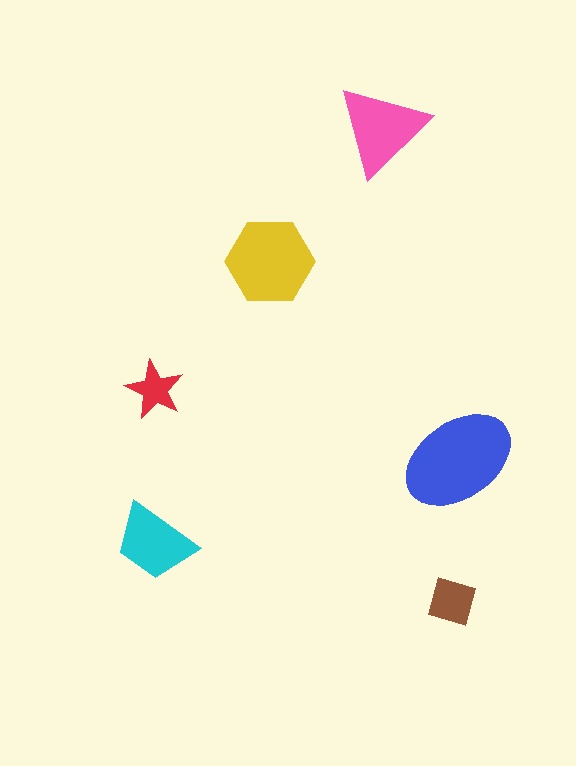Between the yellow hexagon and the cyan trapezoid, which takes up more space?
The yellow hexagon.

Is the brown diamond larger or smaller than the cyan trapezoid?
Smaller.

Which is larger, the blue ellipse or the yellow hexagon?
The blue ellipse.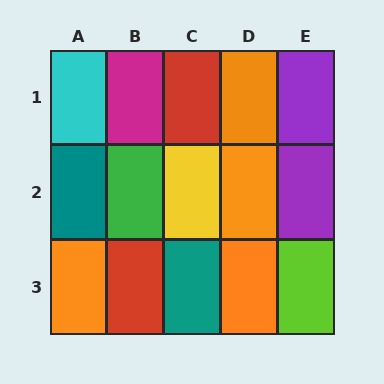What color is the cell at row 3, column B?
Red.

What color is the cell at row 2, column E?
Purple.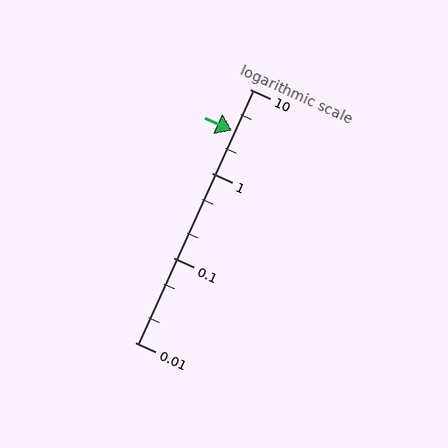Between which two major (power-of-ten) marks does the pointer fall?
The pointer is between 1 and 10.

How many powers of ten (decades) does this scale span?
The scale spans 3 decades, from 0.01 to 10.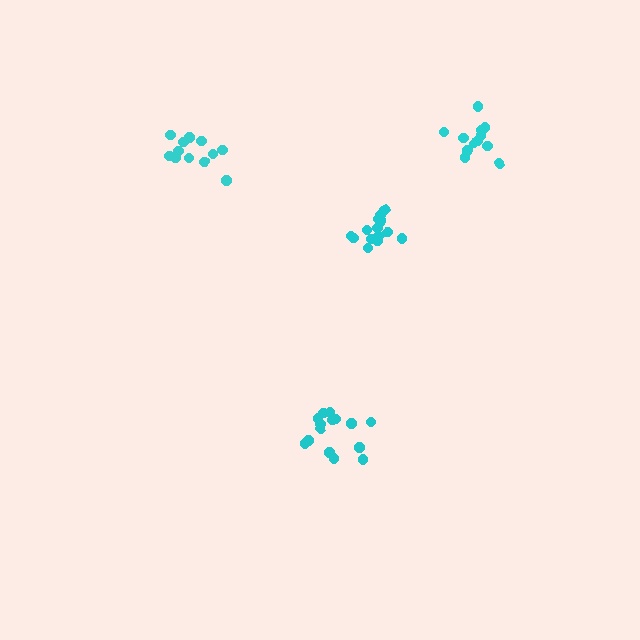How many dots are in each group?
Group 1: 15 dots, Group 2: 12 dots, Group 3: 15 dots, Group 4: 12 dots (54 total).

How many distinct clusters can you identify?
There are 4 distinct clusters.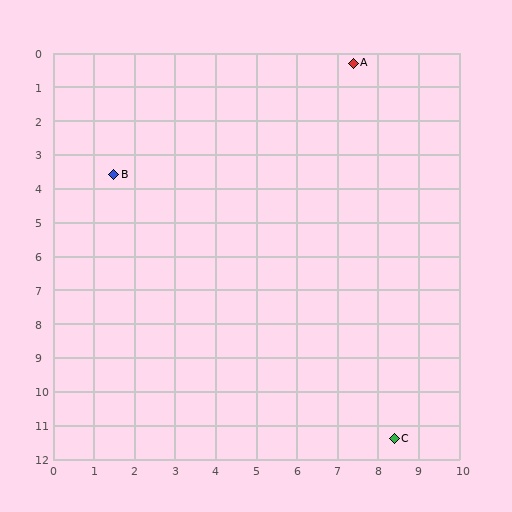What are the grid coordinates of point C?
Point C is at approximately (8.4, 11.4).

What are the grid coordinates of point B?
Point B is at approximately (1.5, 3.6).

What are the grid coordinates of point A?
Point A is at approximately (7.4, 0.3).